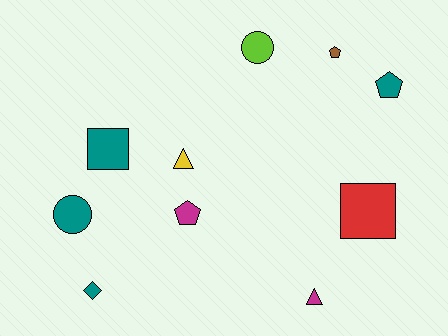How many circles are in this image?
There are 2 circles.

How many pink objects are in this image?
There are no pink objects.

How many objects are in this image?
There are 10 objects.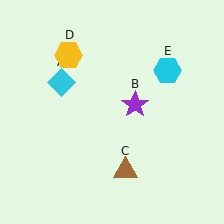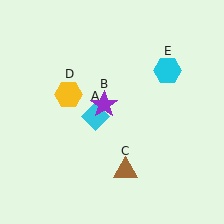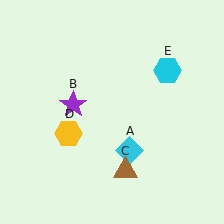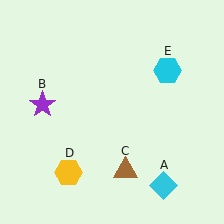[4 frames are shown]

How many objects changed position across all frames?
3 objects changed position: cyan diamond (object A), purple star (object B), yellow hexagon (object D).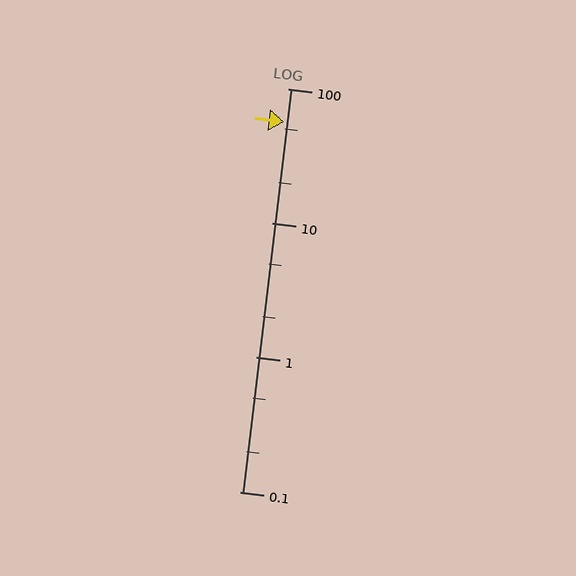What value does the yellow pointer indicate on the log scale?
The pointer indicates approximately 57.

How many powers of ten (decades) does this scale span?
The scale spans 3 decades, from 0.1 to 100.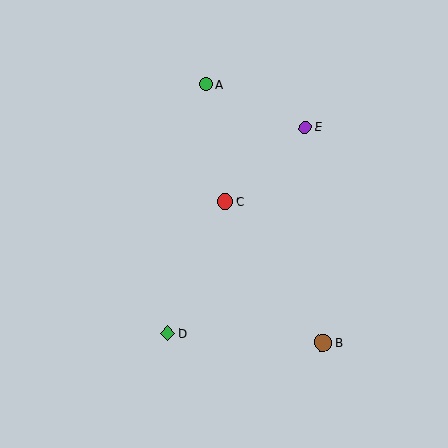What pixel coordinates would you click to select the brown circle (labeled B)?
Click at (323, 342) to select the brown circle B.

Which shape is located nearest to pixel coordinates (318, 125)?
The purple circle (labeled E) at (305, 127) is nearest to that location.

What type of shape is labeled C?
Shape C is a red circle.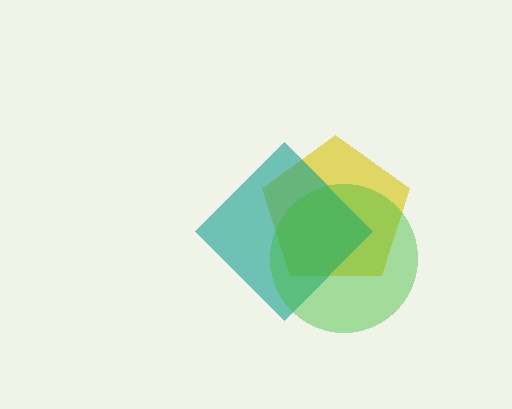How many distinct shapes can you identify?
There are 3 distinct shapes: a yellow pentagon, a teal diamond, a green circle.